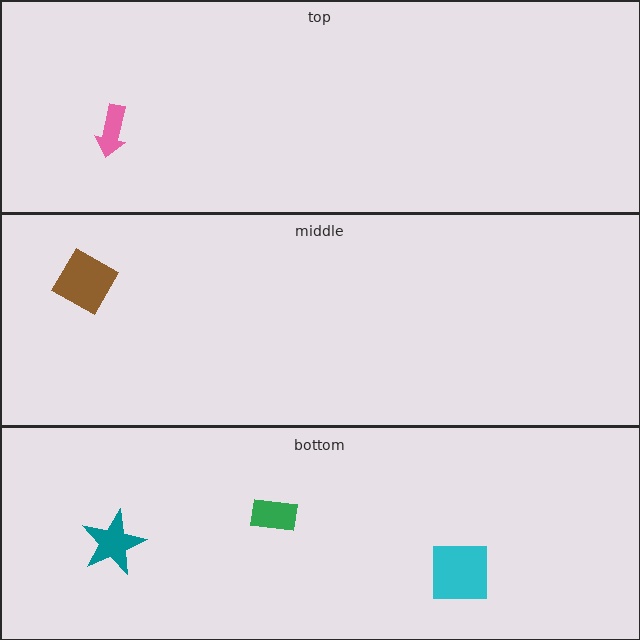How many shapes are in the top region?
1.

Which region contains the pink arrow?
The top region.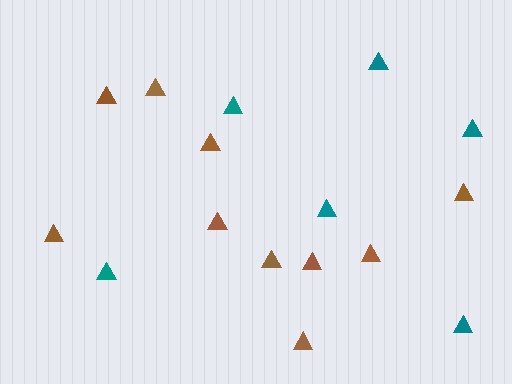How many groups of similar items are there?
There are 2 groups: one group of brown triangles (10) and one group of teal triangles (6).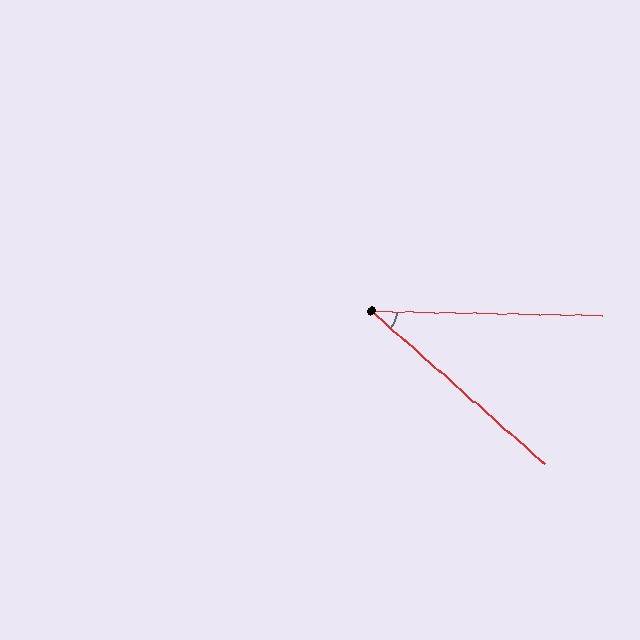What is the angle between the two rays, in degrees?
Approximately 40 degrees.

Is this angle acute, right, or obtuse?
It is acute.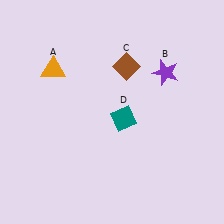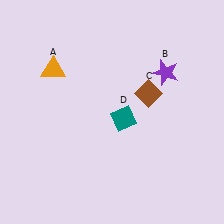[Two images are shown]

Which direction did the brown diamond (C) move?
The brown diamond (C) moved down.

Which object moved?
The brown diamond (C) moved down.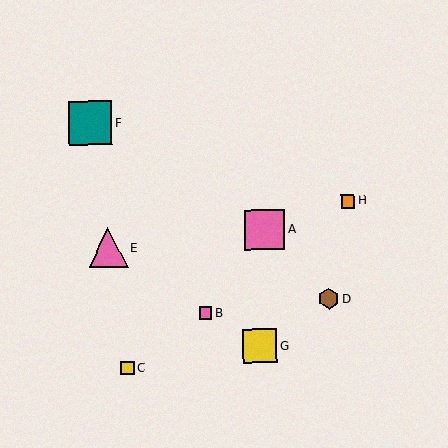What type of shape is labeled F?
Shape F is a teal square.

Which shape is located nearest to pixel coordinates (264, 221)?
The pink square (labeled A) at (265, 230) is nearest to that location.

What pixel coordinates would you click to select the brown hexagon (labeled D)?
Click at (329, 299) to select the brown hexagon D.